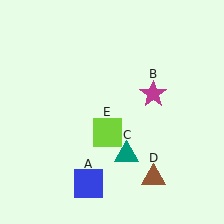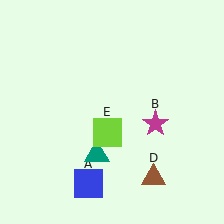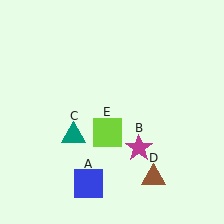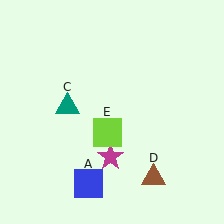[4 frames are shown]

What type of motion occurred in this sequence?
The magenta star (object B), teal triangle (object C) rotated clockwise around the center of the scene.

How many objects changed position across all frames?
2 objects changed position: magenta star (object B), teal triangle (object C).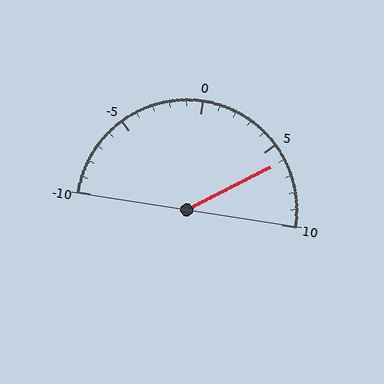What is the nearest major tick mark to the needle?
The nearest major tick mark is 5.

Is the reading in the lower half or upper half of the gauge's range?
The reading is in the upper half of the range (-10 to 10).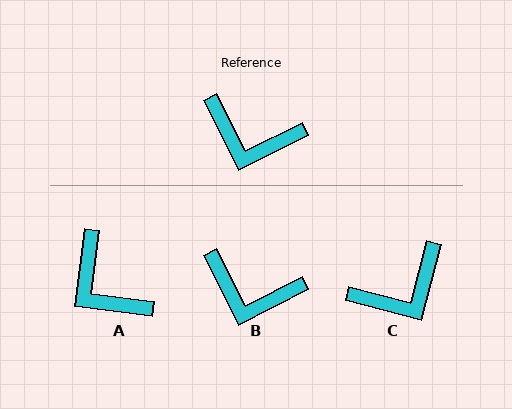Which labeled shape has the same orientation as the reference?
B.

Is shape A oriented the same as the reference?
No, it is off by about 34 degrees.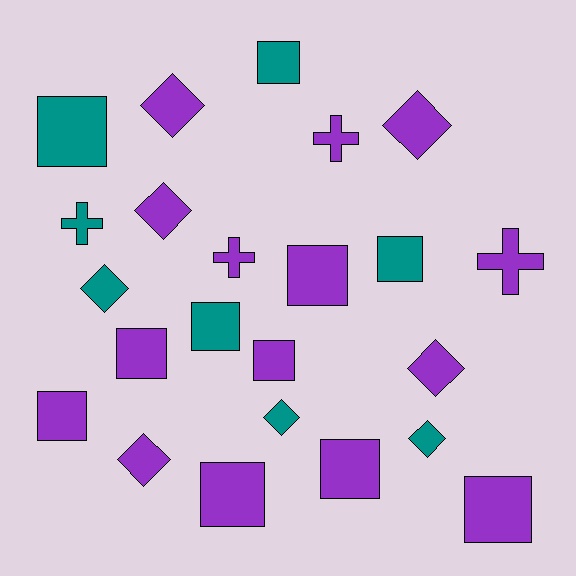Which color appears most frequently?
Purple, with 15 objects.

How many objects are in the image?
There are 23 objects.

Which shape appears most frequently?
Square, with 11 objects.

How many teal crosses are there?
There is 1 teal cross.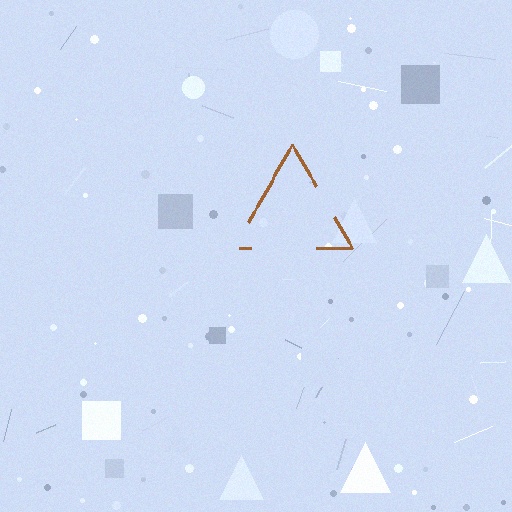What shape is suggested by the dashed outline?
The dashed outline suggests a triangle.